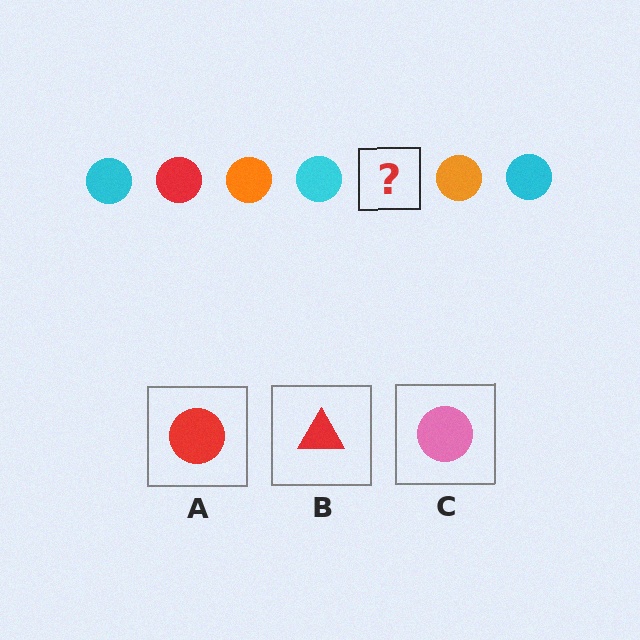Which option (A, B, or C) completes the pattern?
A.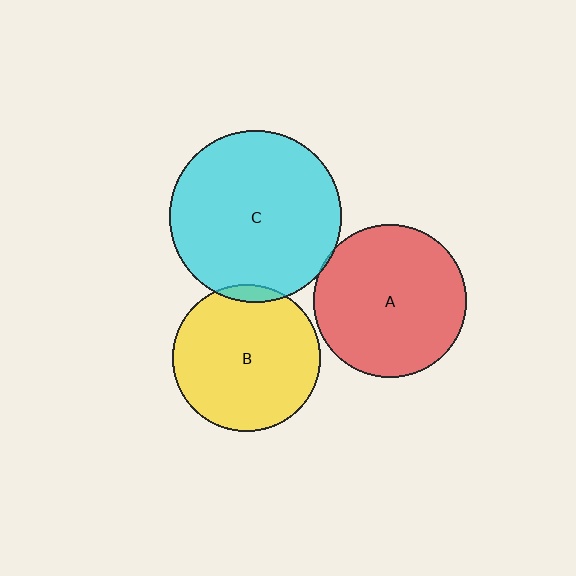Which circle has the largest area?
Circle C (cyan).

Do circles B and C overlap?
Yes.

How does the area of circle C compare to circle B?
Approximately 1.4 times.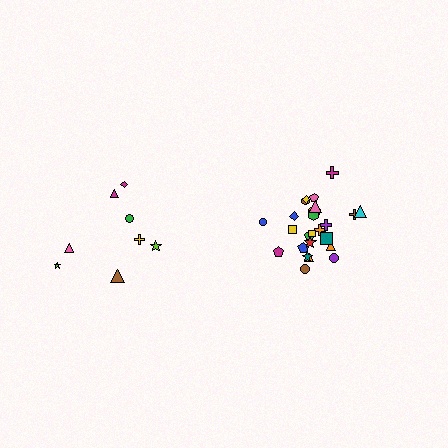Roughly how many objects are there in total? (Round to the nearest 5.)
Roughly 35 objects in total.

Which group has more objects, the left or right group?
The right group.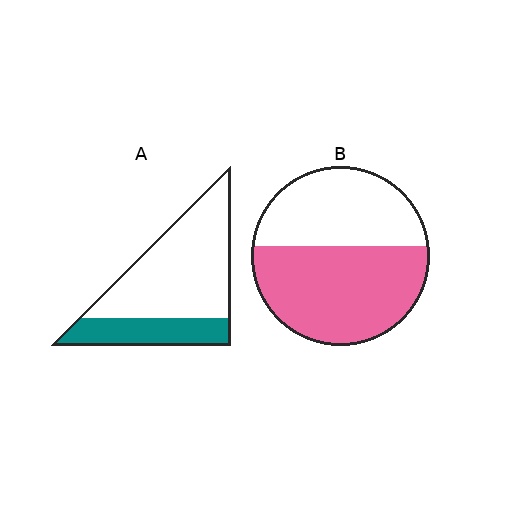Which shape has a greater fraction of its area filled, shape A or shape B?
Shape B.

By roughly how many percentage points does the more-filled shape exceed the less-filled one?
By roughly 30 percentage points (B over A).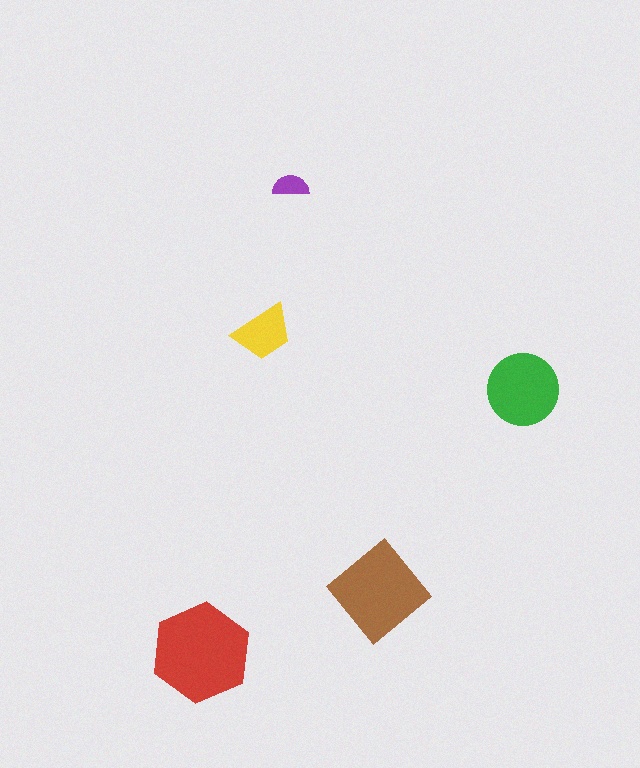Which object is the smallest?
The purple semicircle.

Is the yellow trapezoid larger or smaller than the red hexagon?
Smaller.